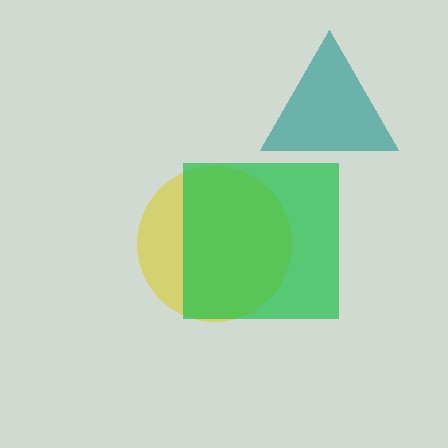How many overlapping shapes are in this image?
There are 3 overlapping shapes in the image.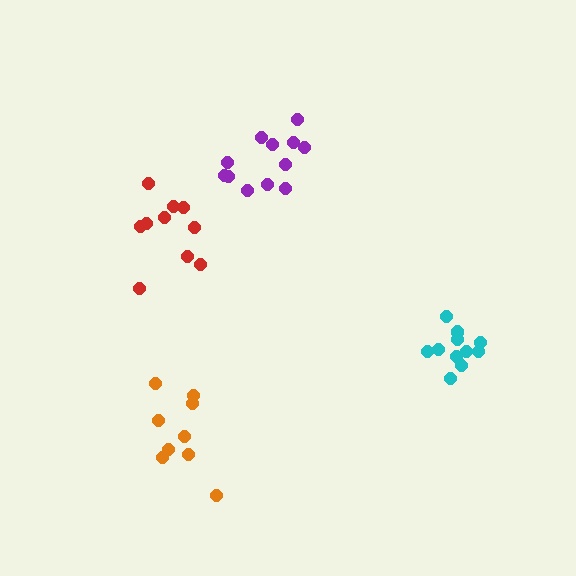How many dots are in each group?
Group 1: 10 dots, Group 2: 12 dots, Group 3: 9 dots, Group 4: 11 dots (42 total).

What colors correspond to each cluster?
The clusters are colored: red, purple, orange, cyan.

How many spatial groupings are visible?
There are 4 spatial groupings.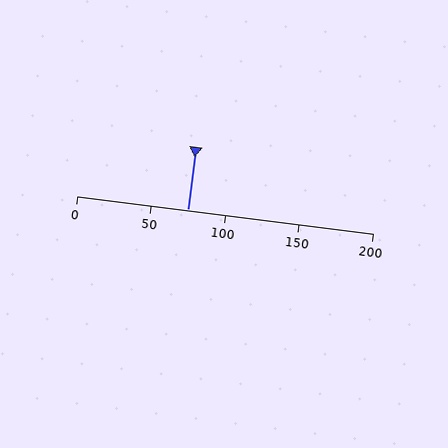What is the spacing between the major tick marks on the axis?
The major ticks are spaced 50 apart.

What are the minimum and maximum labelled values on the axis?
The axis runs from 0 to 200.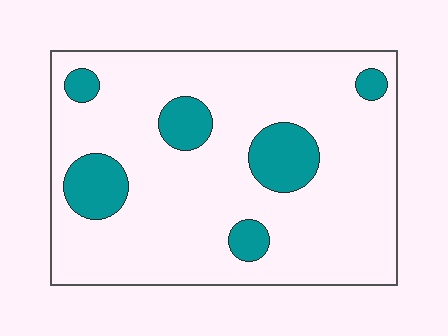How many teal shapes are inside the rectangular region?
6.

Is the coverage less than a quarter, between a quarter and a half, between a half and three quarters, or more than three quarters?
Less than a quarter.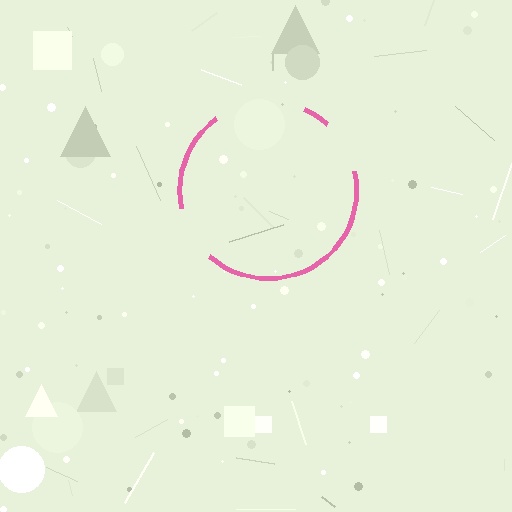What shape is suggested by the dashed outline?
The dashed outline suggests a circle.